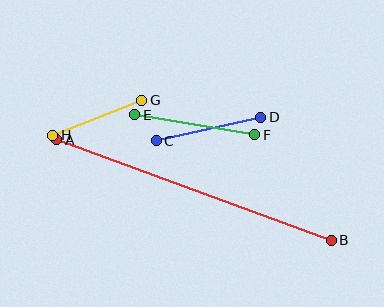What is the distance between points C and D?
The distance is approximately 107 pixels.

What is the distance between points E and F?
The distance is approximately 121 pixels.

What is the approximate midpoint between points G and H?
The midpoint is at approximately (97, 118) pixels.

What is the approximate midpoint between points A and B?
The midpoint is at approximately (194, 190) pixels.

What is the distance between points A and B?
The distance is approximately 292 pixels.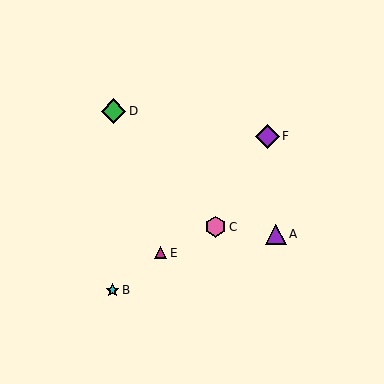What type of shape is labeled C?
Shape C is a pink hexagon.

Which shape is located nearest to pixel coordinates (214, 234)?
The pink hexagon (labeled C) at (216, 227) is nearest to that location.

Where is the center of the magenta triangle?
The center of the magenta triangle is at (161, 253).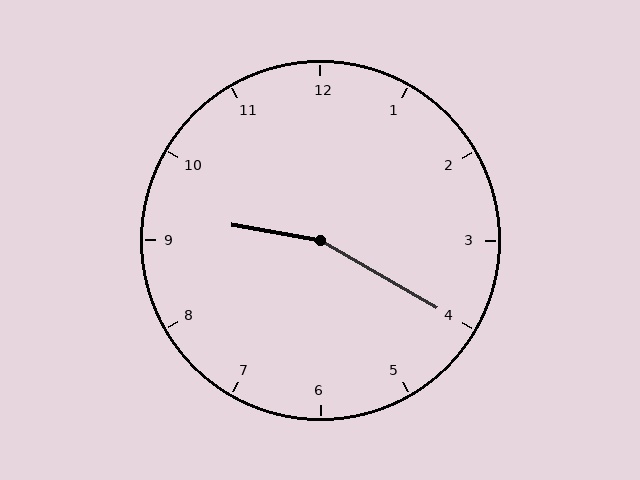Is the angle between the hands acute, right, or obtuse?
It is obtuse.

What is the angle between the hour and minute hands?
Approximately 160 degrees.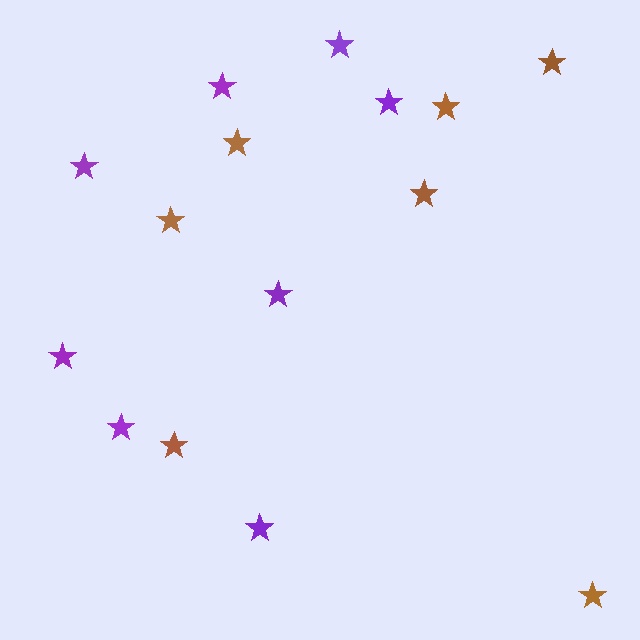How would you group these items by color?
There are 2 groups: one group of brown stars (7) and one group of purple stars (8).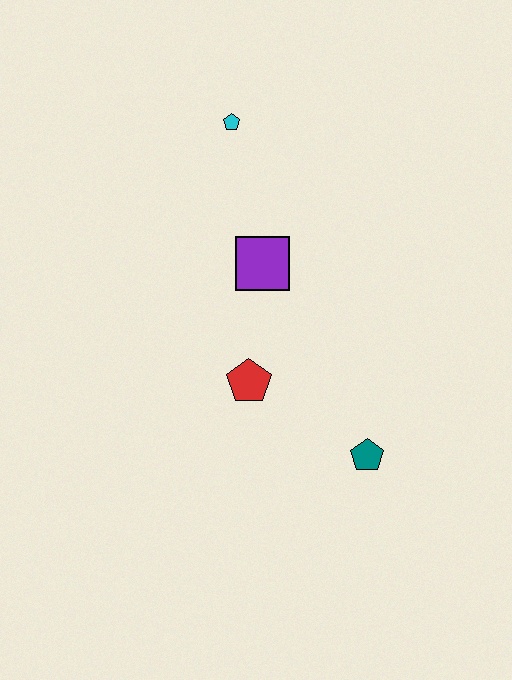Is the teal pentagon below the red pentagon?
Yes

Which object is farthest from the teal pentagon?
The cyan pentagon is farthest from the teal pentagon.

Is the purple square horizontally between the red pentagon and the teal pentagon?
Yes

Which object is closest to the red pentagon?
The purple square is closest to the red pentagon.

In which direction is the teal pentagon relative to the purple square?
The teal pentagon is below the purple square.